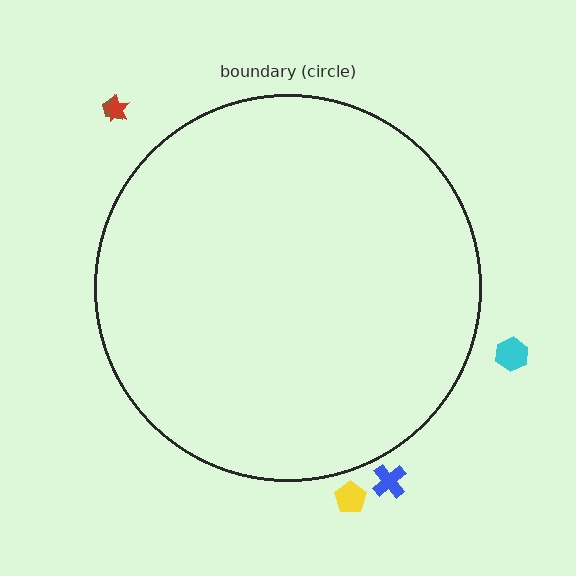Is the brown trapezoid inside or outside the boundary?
Outside.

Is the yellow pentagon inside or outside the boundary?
Outside.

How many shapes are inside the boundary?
0 inside, 5 outside.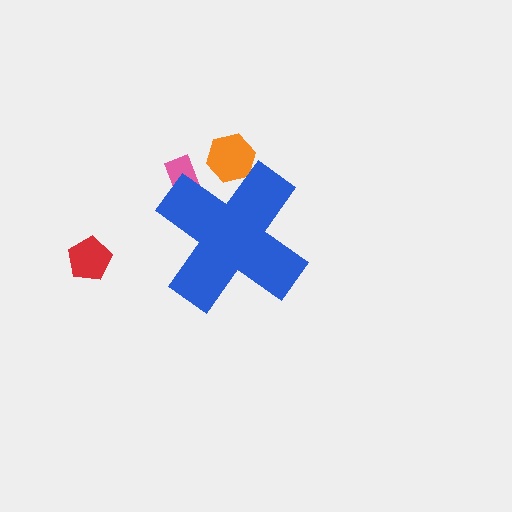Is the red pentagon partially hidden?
No, the red pentagon is fully visible.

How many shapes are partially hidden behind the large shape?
2 shapes are partially hidden.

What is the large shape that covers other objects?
A blue cross.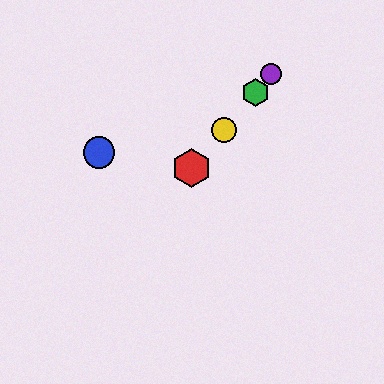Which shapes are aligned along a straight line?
The red hexagon, the green hexagon, the yellow circle, the purple circle are aligned along a straight line.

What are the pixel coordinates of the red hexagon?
The red hexagon is at (192, 168).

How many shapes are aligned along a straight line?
4 shapes (the red hexagon, the green hexagon, the yellow circle, the purple circle) are aligned along a straight line.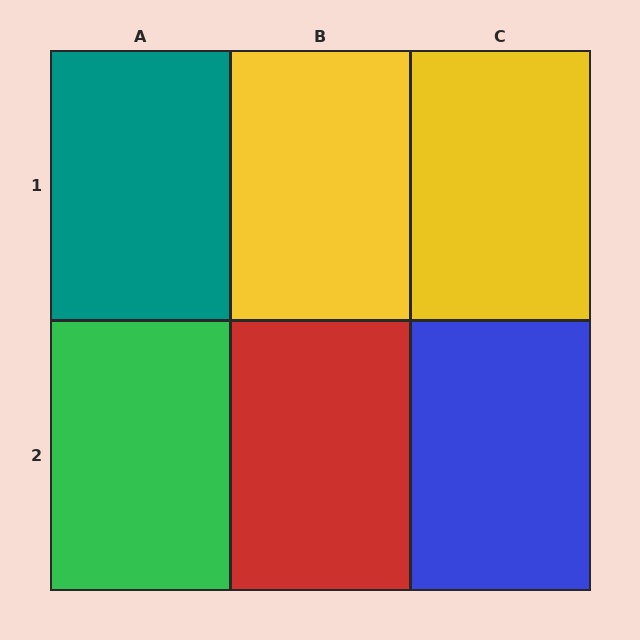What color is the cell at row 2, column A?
Green.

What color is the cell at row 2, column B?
Red.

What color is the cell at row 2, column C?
Blue.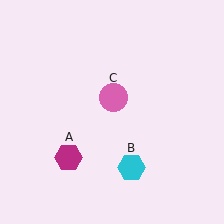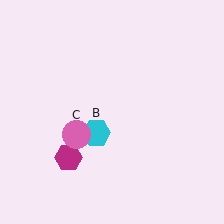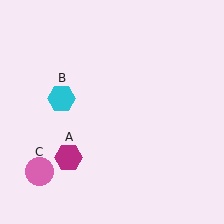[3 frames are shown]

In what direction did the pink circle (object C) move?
The pink circle (object C) moved down and to the left.